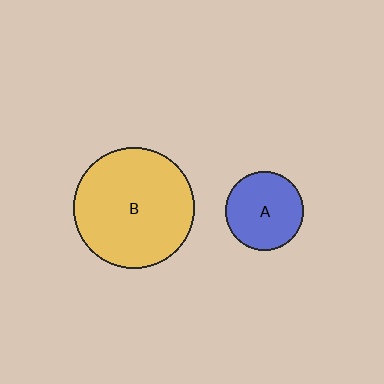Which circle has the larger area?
Circle B (yellow).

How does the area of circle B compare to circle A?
Approximately 2.4 times.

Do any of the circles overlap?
No, none of the circles overlap.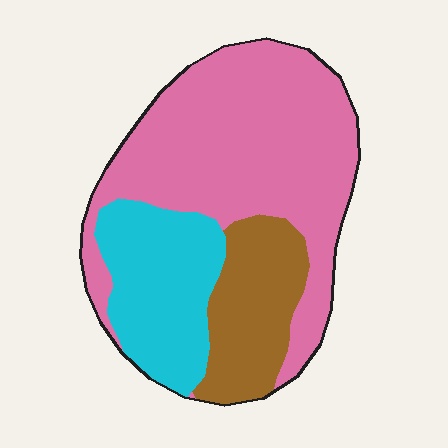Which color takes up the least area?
Brown, at roughly 20%.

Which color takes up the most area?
Pink, at roughly 55%.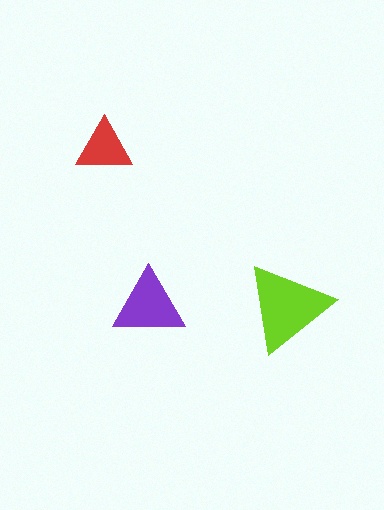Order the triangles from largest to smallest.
the lime one, the purple one, the red one.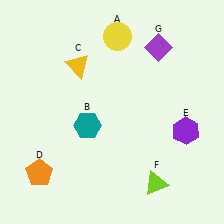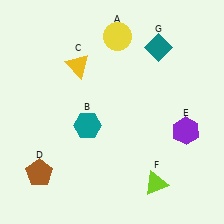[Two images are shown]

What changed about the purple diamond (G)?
In Image 1, G is purple. In Image 2, it changed to teal.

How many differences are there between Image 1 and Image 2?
There are 2 differences between the two images.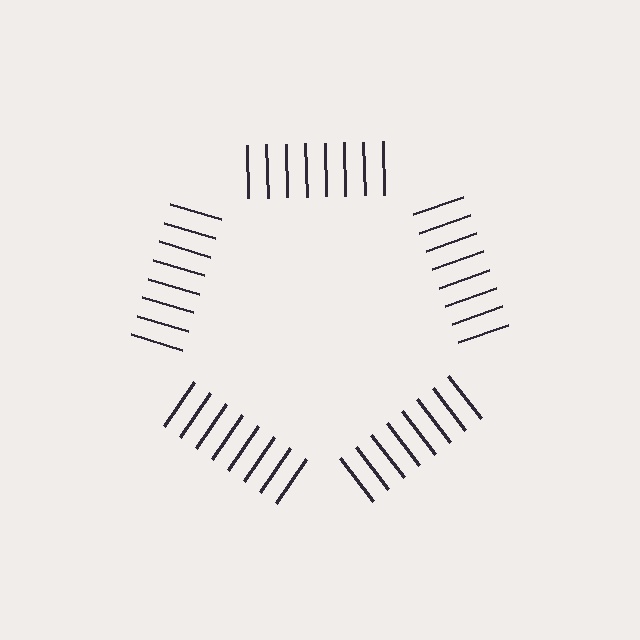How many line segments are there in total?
40 — 8 along each of the 5 edges.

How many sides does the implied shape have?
5 sides — the line-ends trace a pentagon.